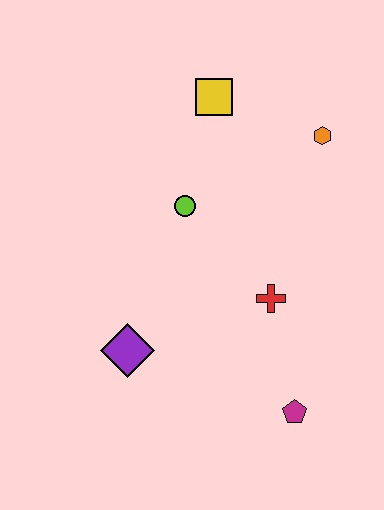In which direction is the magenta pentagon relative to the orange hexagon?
The magenta pentagon is below the orange hexagon.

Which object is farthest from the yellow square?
The magenta pentagon is farthest from the yellow square.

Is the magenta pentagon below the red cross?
Yes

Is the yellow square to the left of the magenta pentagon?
Yes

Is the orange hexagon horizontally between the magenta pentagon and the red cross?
No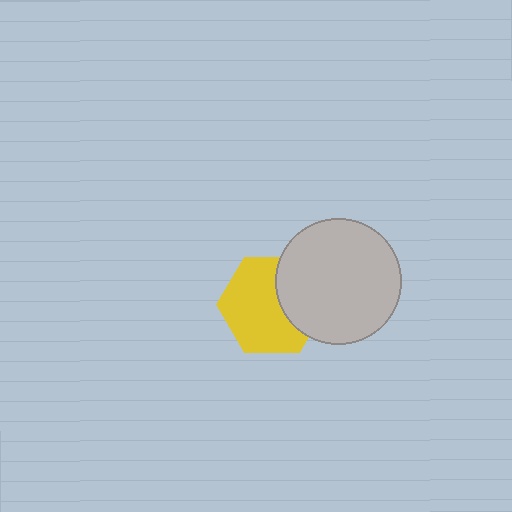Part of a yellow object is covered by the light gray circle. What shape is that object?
It is a hexagon.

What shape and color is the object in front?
The object in front is a light gray circle.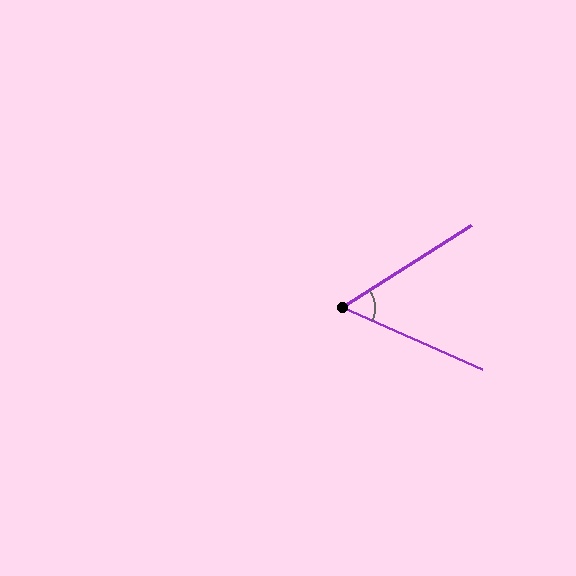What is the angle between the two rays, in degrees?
Approximately 56 degrees.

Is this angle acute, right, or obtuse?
It is acute.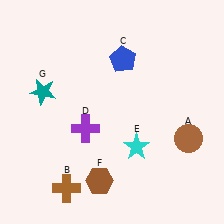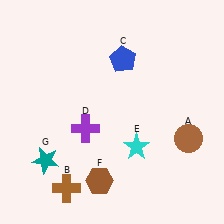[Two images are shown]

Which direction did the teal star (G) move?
The teal star (G) moved down.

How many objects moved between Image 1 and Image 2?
1 object moved between the two images.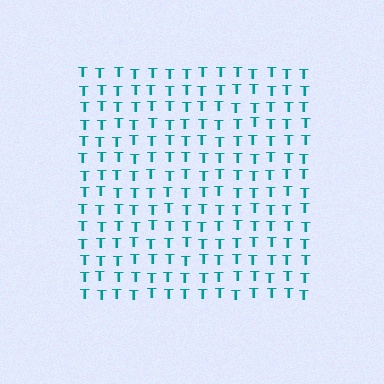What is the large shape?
The large shape is a square.